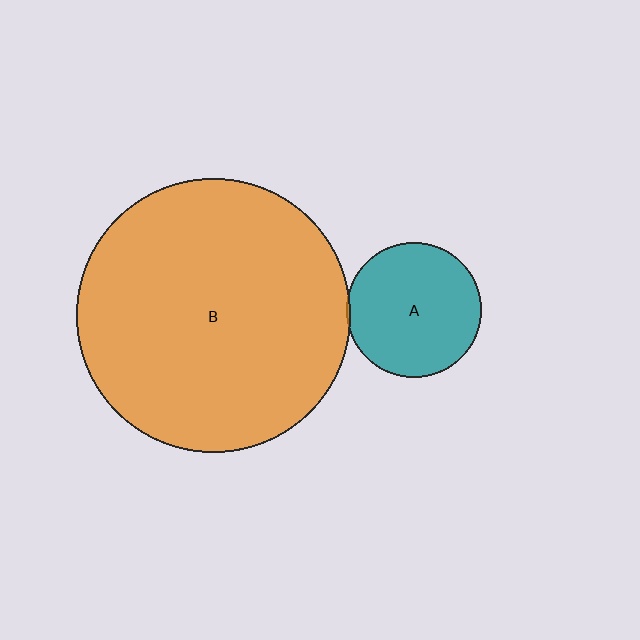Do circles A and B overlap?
Yes.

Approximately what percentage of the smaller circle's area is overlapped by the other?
Approximately 5%.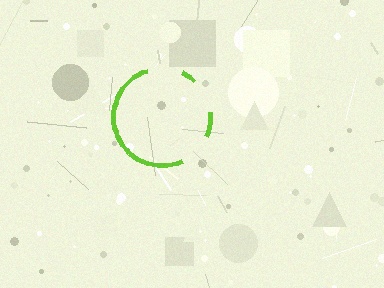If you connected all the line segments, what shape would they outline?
They would outline a circle.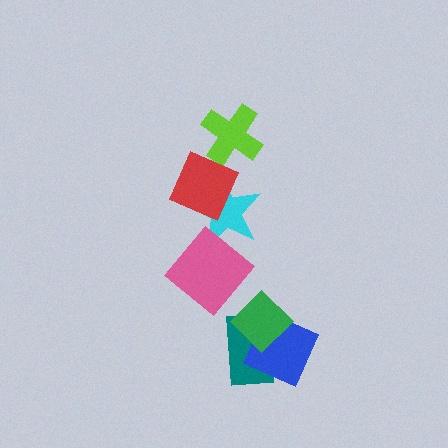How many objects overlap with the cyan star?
2 objects overlap with the cyan star.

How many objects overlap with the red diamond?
2 objects overlap with the red diamond.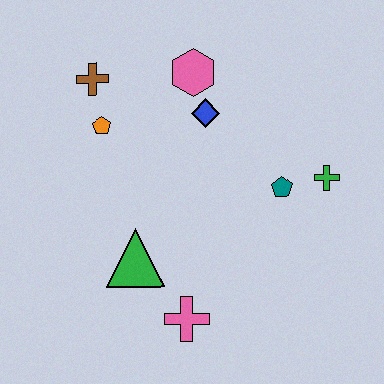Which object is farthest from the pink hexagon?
The pink cross is farthest from the pink hexagon.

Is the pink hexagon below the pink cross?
No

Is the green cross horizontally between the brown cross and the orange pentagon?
No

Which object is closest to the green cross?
The teal pentagon is closest to the green cross.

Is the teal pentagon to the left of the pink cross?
No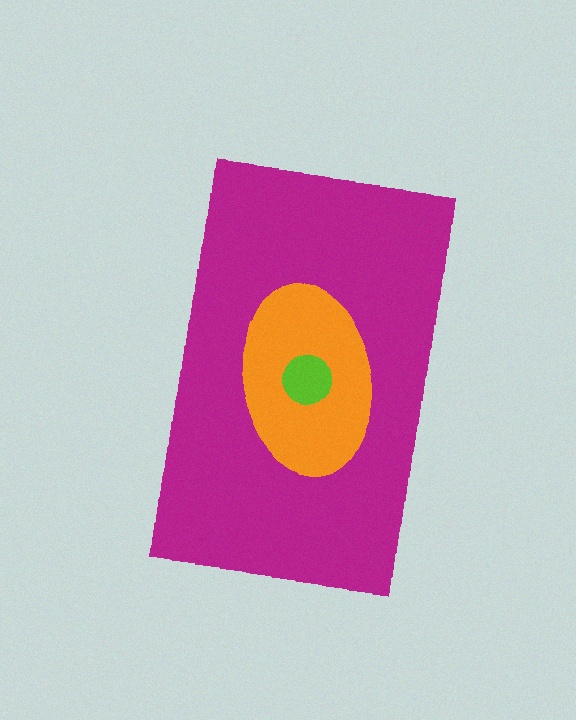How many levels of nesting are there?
3.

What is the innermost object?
The lime circle.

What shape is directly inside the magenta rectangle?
The orange ellipse.